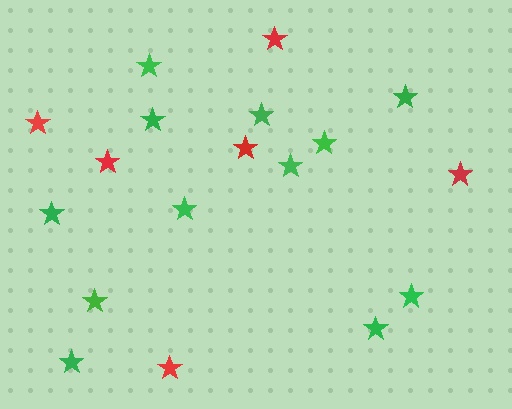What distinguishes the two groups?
There are 2 groups: one group of green stars (12) and one group of red stars (6).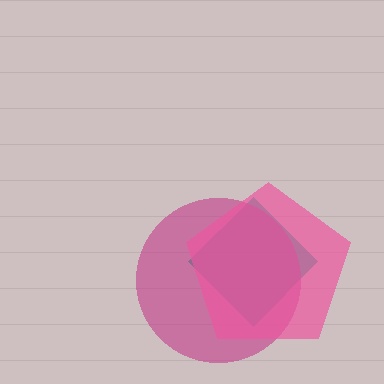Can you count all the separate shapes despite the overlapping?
Yes, there are 3 separate shapes.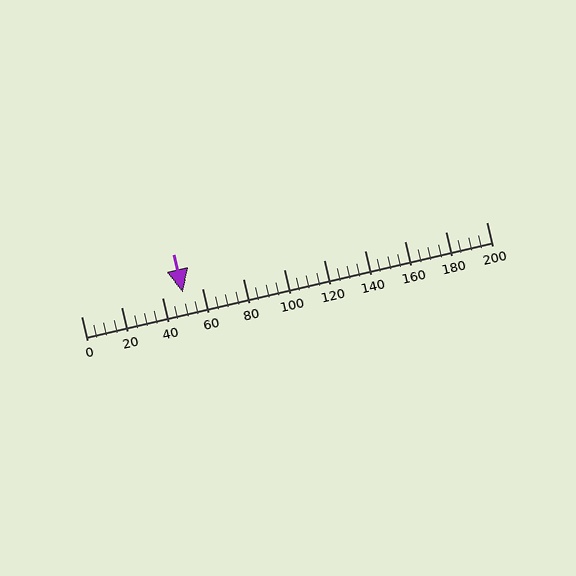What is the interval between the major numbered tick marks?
The major tick marks are spaced 20 units apart.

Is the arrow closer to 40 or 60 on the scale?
The arrow is closer to 60.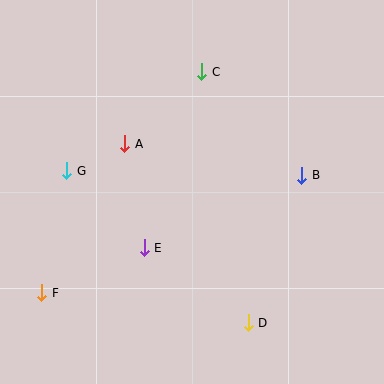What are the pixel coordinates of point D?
Point D is at (248, 323).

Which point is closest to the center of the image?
Point E at (144, 248) is closest to the center.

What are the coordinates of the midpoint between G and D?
The midpoint between G and D is at (157, 247).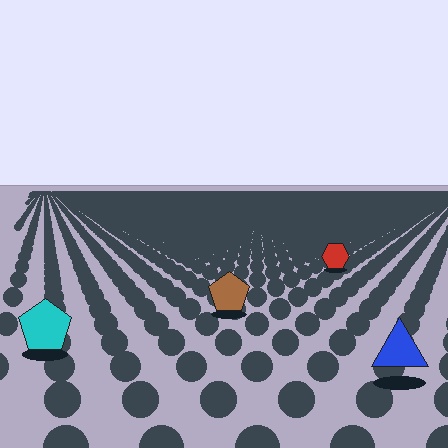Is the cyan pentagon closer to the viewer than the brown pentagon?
Yes. The cyan pentagon is closer — you can tell from the texture gradient: the ground texture is coarser near it.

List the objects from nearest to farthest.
From nearest to farthest: the blue triangle, the cyan pentagon, the brown pentagon, the red hexagon.